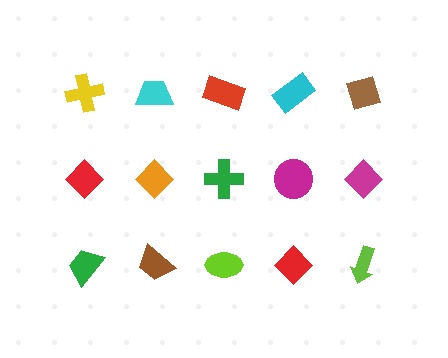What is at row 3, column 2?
A brown trapezoid.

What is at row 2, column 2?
An orange diamond.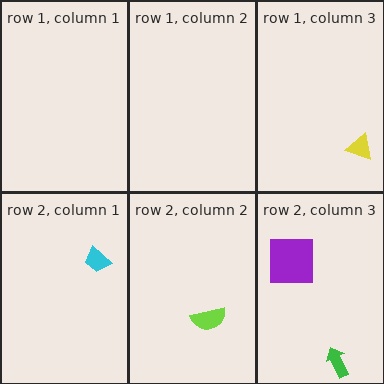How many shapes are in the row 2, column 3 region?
2.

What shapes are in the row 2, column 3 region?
The purple square, the green arrow.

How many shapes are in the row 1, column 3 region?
1.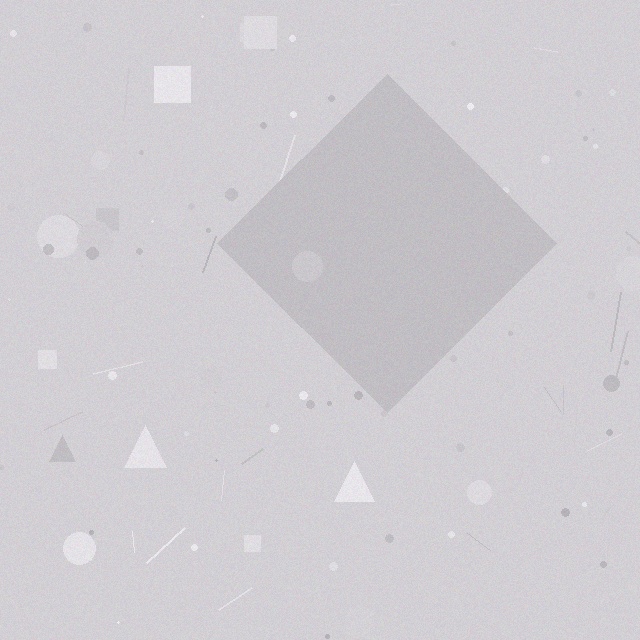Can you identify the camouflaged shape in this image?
The camouflaged shape is a diamond.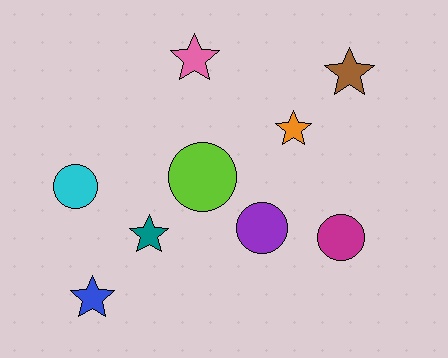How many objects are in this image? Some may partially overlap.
There are 9 objects.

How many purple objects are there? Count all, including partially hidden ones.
There is 1 purple object.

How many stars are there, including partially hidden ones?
There are 5 stars.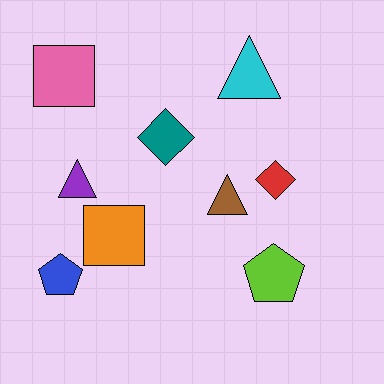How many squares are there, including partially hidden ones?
There are 2 squares.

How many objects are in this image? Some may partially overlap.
There are 9 objects.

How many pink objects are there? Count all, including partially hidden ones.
There is 1 pink object.